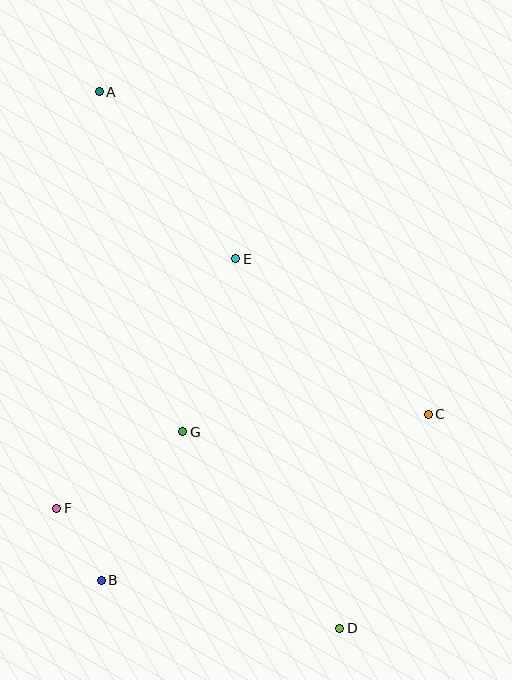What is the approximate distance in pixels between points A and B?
The distance between A and B is approximately 488 pixels.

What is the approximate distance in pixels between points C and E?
The distance between C and E is approximately 247 pixels.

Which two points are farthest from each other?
Points A and D are farthest from each other.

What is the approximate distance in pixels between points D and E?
The distance between D and E is approximately 383 pixels.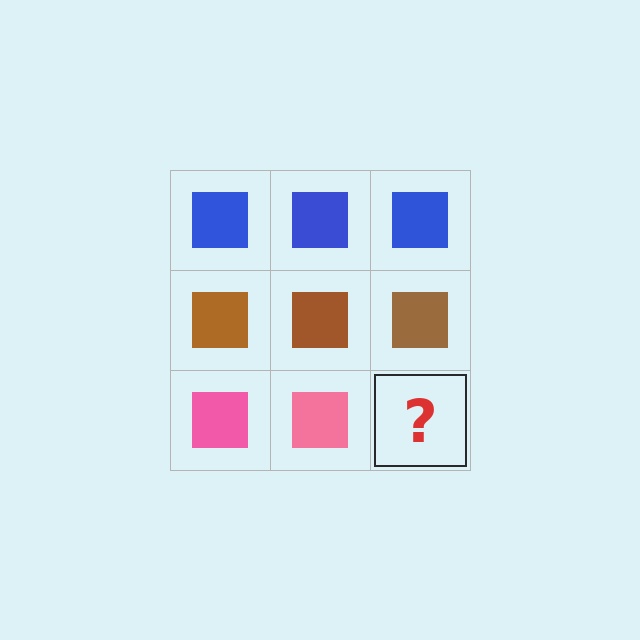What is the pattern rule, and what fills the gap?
The rule is that each row has a consistent color. The gap should be filled with a pink square.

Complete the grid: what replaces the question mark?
The question mark should be replaced with a pink square.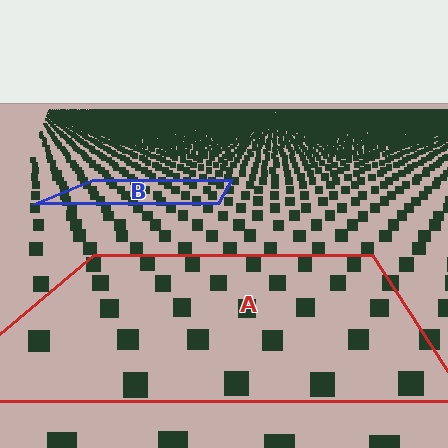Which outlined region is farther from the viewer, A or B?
Region B is farther from the viewer — the texture elements inside it appear smaller and more densely packed.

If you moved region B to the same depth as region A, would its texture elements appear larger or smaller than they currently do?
They would appear larger. At a closer depth, the same texture elements are projected at a bigger on-screen size.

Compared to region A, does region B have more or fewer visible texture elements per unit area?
Region B has more texture elements per unit area — they are packed more densely because it is farther away.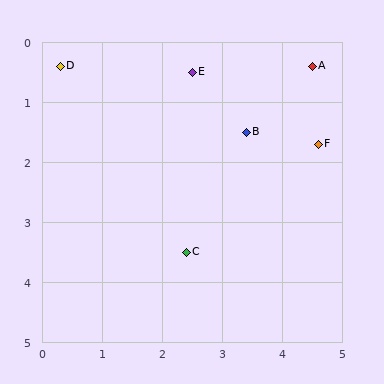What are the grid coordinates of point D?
Point D is at approximately (0.3, 0.4).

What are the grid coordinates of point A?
Point A is at approximately (4.5, 0.4).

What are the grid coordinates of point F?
Point F is at approximately (4.6, 1.7).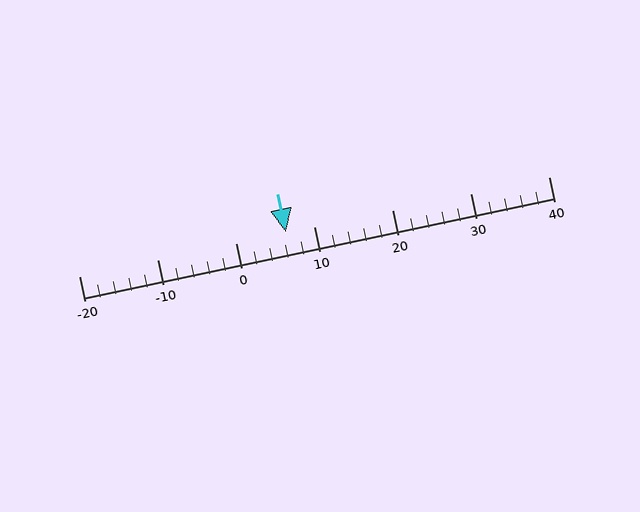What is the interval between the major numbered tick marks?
The major tick marks are spaced 10 units apart.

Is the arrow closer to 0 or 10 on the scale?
The arrow is closer to 10.